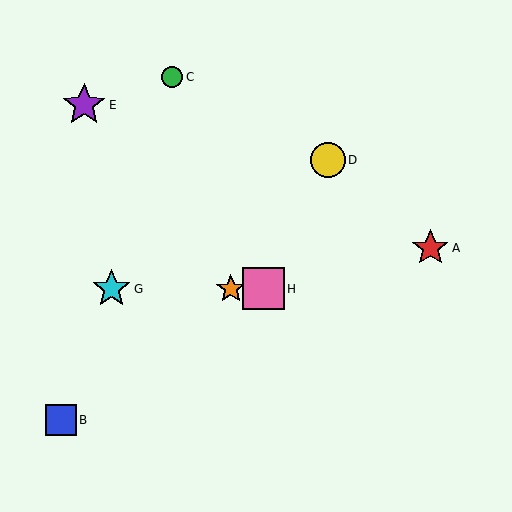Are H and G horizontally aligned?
Yes, both are at y≈289.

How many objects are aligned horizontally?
3 objects (F, G, H) are aligned horizontally.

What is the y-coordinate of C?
Object C is at y≈77.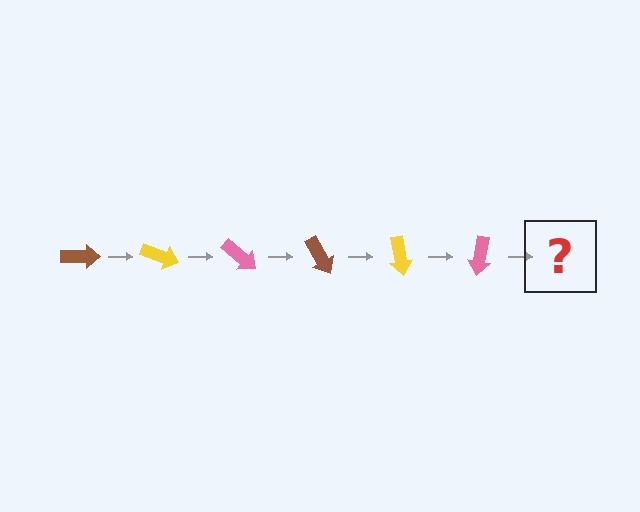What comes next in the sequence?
The next element should be a brown arrow, rotated 120 degrees from the start.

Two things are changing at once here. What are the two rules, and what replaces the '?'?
The two rules are that it rotates 20 degrees each step and the color cycles through brown, yellow, and pink. The '?' should be a brown arrow, rotated 120 degrees from the start.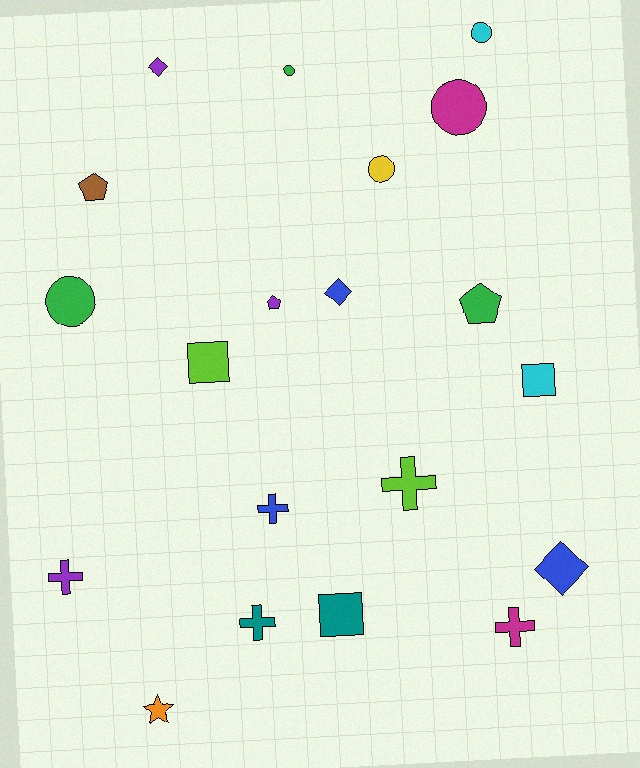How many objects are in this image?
There are 20 objects.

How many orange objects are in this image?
There is 1 orange object.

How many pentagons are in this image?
There are 3 pentagons.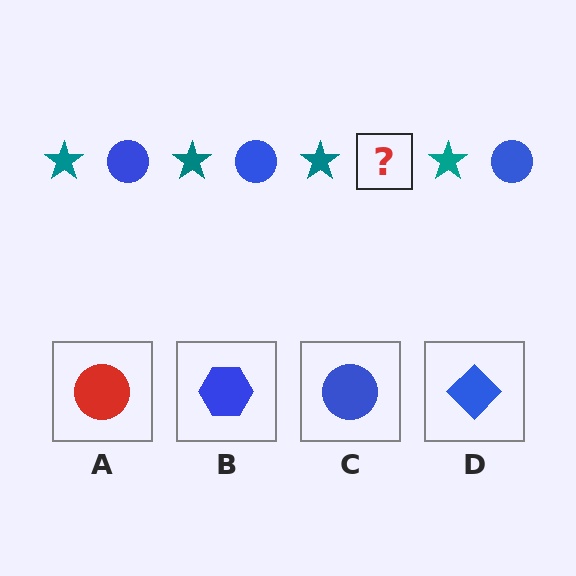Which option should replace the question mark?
Option C.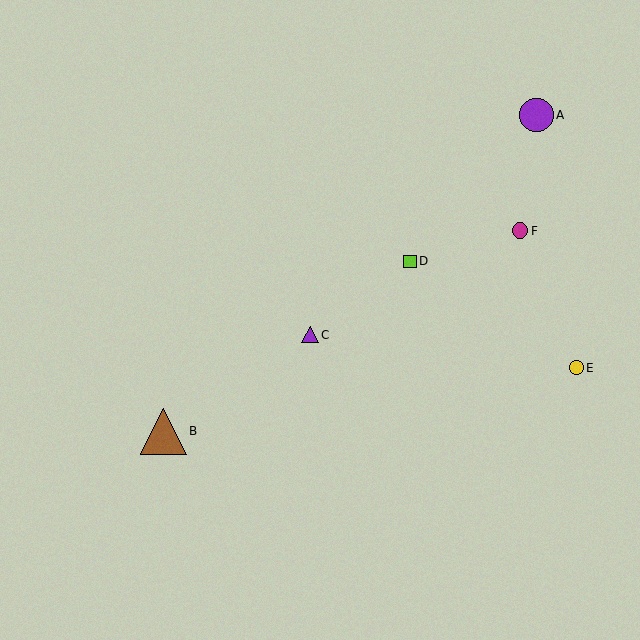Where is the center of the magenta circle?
The center of the magenta circle is at (520, 231).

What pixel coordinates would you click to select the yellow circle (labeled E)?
Click at (576, 368) to select the yellow circle E.